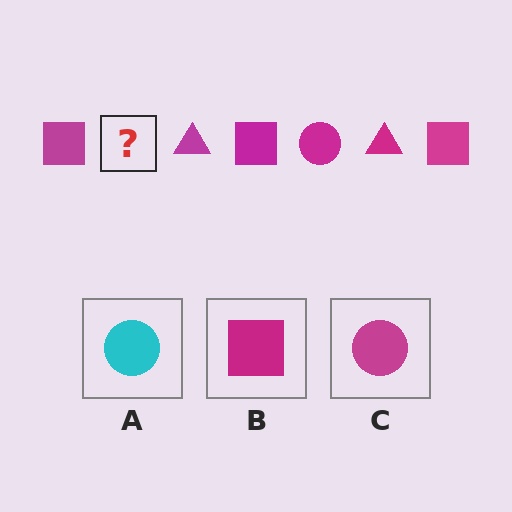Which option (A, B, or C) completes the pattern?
C.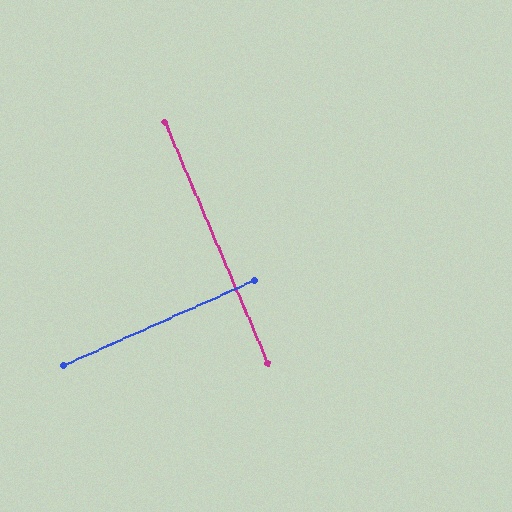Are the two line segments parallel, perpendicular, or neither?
Perpendicular — they meet at approximately 89°.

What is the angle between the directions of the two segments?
Approximately 89 degrees.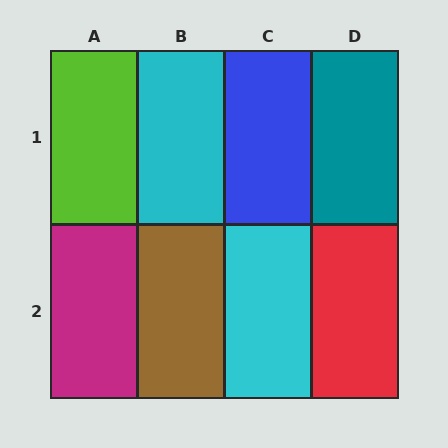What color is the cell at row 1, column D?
Teal.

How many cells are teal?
1 cell is teal.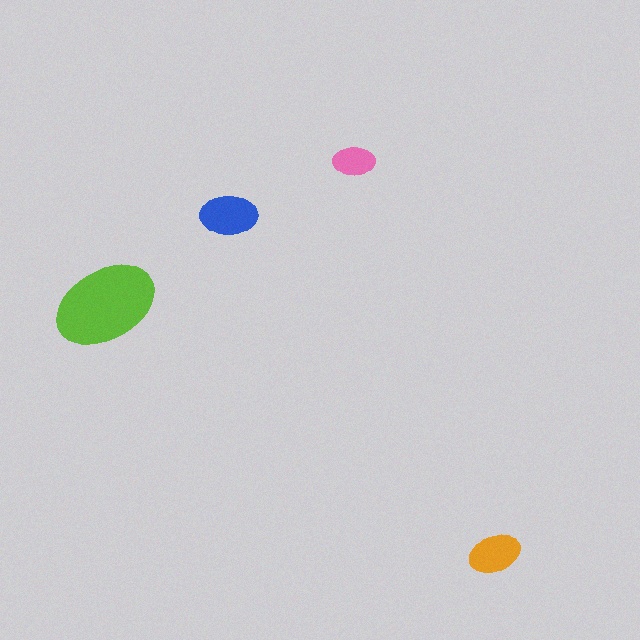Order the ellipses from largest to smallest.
the lime one, the blue one, the orange one, the pink one.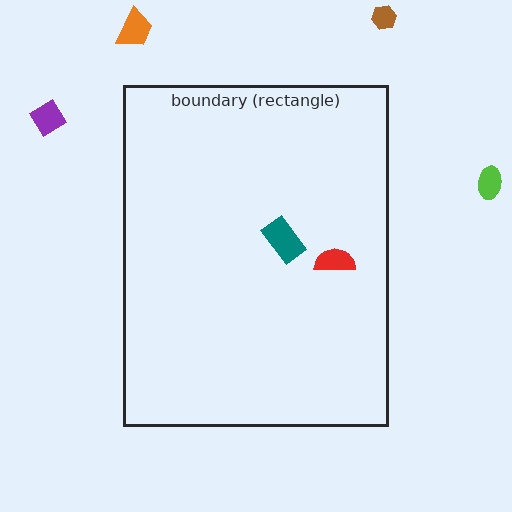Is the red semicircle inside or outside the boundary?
Inside.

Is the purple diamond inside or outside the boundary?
Outside.